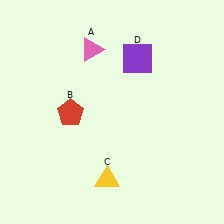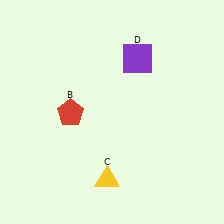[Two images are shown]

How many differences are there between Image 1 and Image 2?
There is 1 difference between the two images.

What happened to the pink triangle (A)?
The pink triangle (A) was removed in Image 2. It was in the top-left area of Image 1.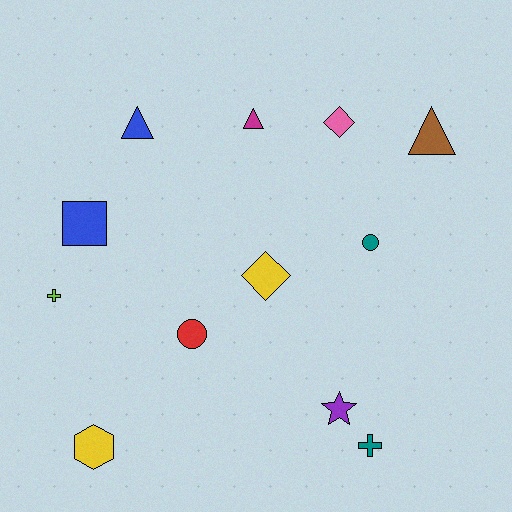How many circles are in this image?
There are 2 circles.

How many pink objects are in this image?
There is 1 pink object.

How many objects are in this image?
There are 12 objects.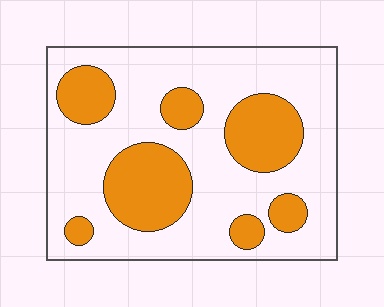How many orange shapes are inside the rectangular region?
7.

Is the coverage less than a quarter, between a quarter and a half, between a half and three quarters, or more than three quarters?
Between a quarter and a half.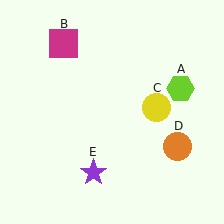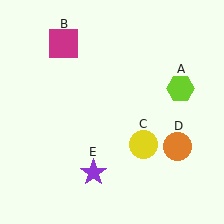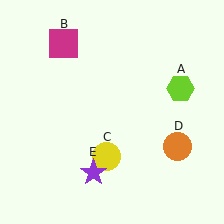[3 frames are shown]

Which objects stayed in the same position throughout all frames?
Lime hexagon (object A) and magenta square (object B) and orange circle (object D) and purple star (object E) remained stationary.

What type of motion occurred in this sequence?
The yellow circle (object C) rotated clockwise around the center of the scene.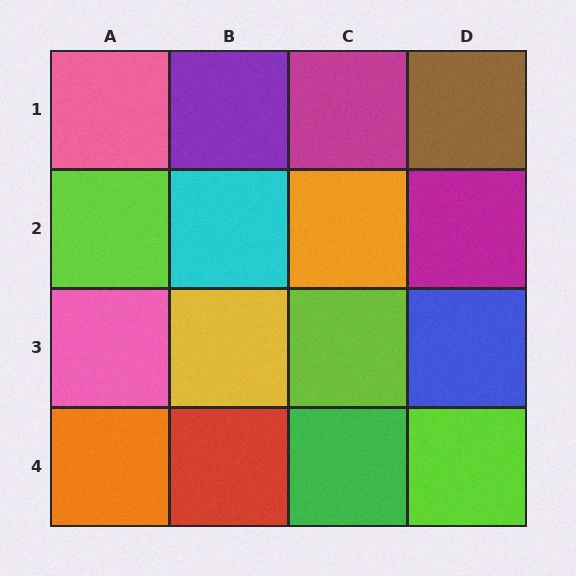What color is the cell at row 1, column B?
Purple.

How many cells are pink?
2 cells are pink.